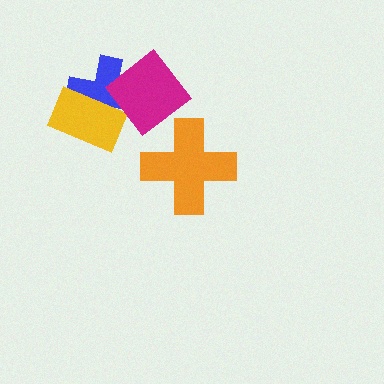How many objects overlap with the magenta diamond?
2 objects overlap with the magenta diamond.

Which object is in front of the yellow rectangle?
The magenta diamond is in front of the yellow rectangle.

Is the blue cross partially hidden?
Yes, it is partially covered by another shape.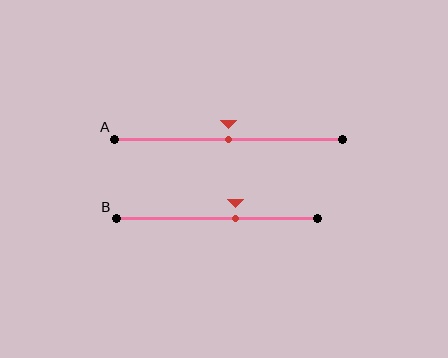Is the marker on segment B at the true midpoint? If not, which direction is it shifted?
No, the marker on segment B is shifted to the right by about 9% of the segment length.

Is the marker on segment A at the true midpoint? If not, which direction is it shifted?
Yes, the marker on segment A is at the true midpoint.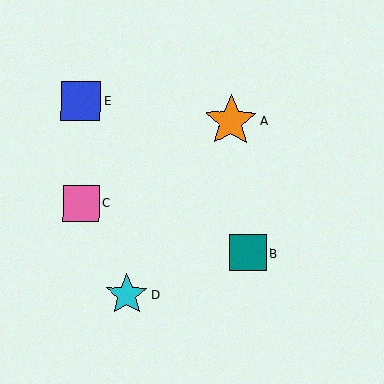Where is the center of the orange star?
The center of the orange star is at (231, 121).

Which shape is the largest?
The orange star (labeled A) is the largest.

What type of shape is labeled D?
Shape D is a cyan star.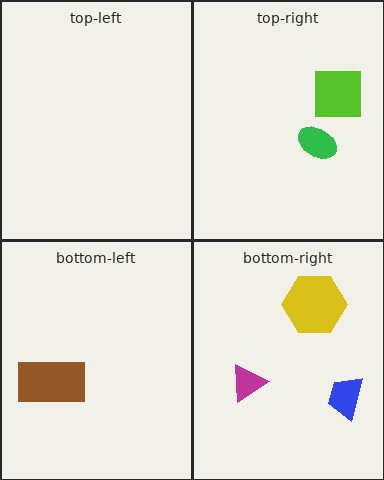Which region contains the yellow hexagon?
The bottom-right region.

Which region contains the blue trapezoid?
The bottom-right region.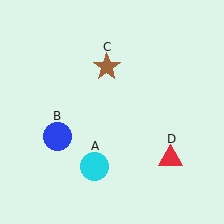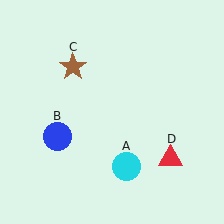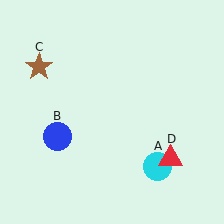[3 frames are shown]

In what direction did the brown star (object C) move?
The brown star (object C) moved left.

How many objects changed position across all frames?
2 objects changed position: cyan circle (object A), brown star (object C).